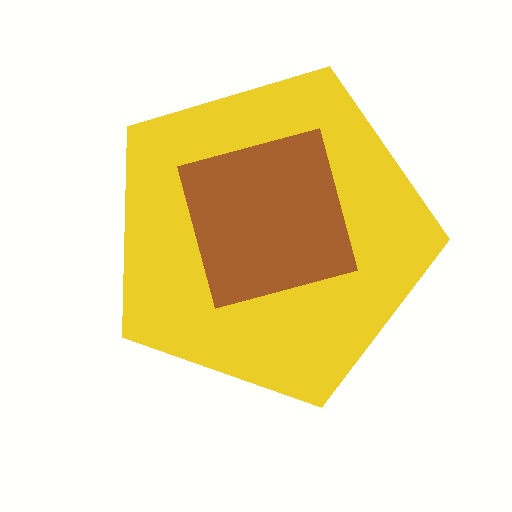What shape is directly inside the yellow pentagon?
The brown square.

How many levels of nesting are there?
2.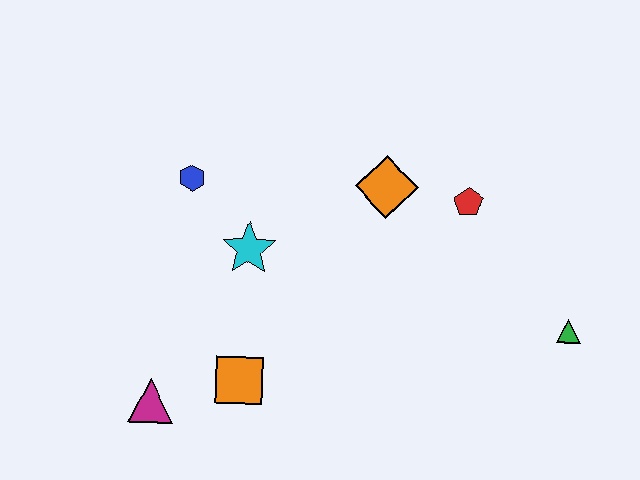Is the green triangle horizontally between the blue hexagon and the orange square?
No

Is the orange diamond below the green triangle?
No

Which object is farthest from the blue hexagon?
The green triangle is farthest from the blue hexagon.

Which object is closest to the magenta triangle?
The orange square is closest to the magenta triangle.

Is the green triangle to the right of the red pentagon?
Yes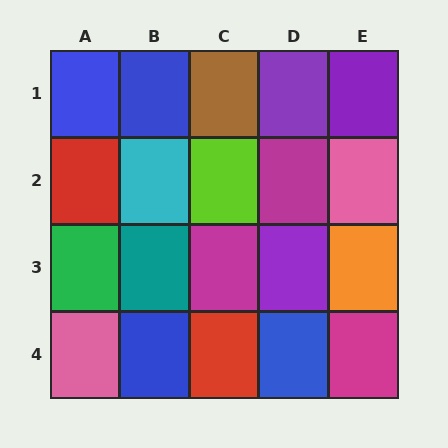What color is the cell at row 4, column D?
Blue.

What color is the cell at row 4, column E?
Magenta.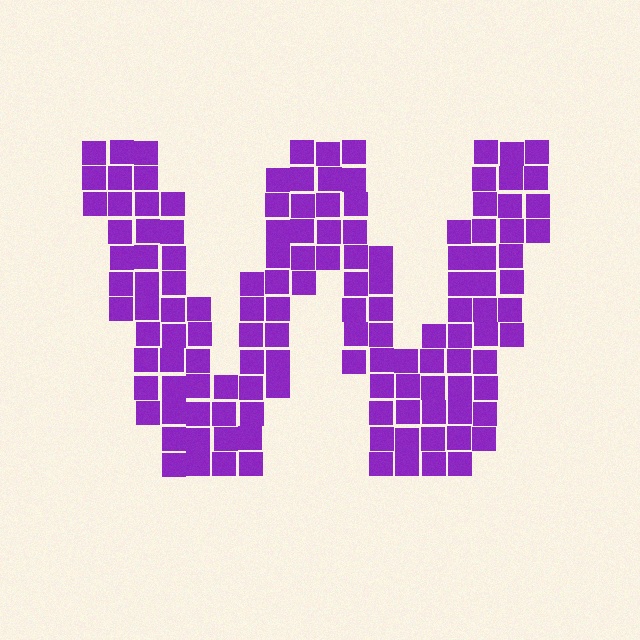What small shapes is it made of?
It is made of small squares.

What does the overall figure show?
The overall figure shows the letter W.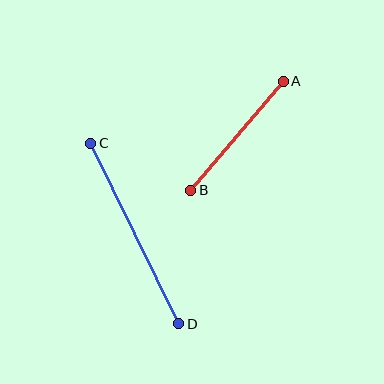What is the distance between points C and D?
The distance is approximately 201 pixels.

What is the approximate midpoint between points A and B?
The midpoint is at approximately (237, 136) pixels.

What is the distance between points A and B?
The distance is approximately 143 pixels.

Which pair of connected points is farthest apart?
Points C and D are farthest apart.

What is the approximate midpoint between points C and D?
The midpoint is at approximately (135, 233) pixels.